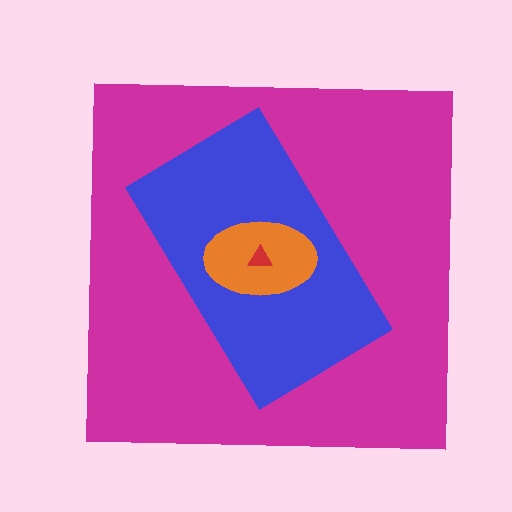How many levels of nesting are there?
4.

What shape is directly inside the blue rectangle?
The orange ellipse.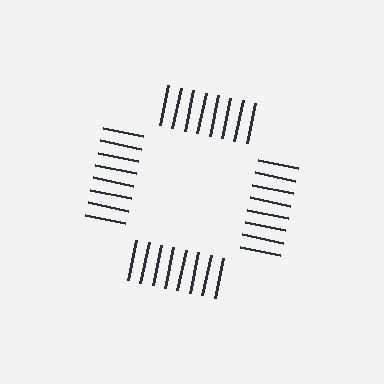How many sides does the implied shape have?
4 sides — the line-ends trace a square.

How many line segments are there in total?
32 — 8 along each of the 4 edges.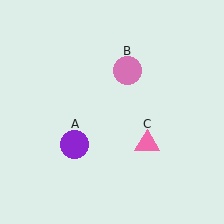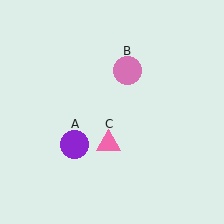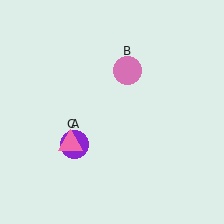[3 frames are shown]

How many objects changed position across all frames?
1 object changed position: pink triangle (object C).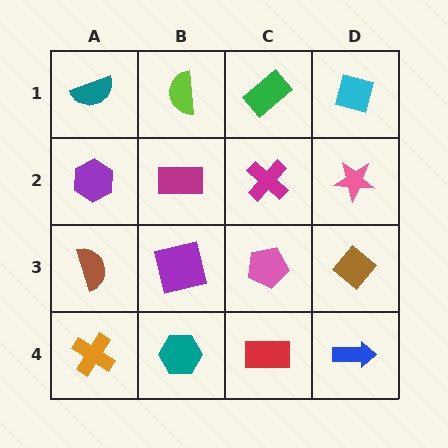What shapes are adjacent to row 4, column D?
A brown diamond (row 3, column D), a red rectangle (row 4, column C).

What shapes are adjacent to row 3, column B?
A magenta rectangle (row 2, column B), a teal hexagon (row 4, column B), a brown semicircle (row 3, column A), a pink pentagon (row 3, column C).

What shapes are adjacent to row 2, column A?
A teal semicircle (row 1, column A), a brown semicircle (row 3, column A), a magenta rectangle (row 2, column B).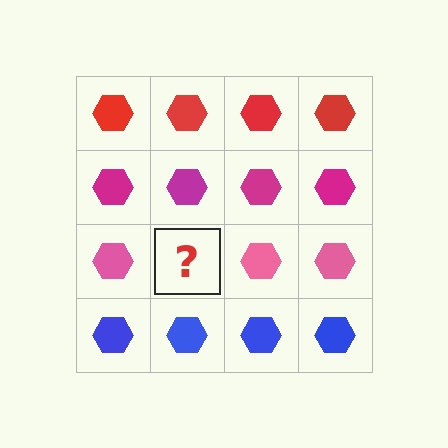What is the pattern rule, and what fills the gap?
The rule is that each row has a consistent color. The gap should be filled with a pink hexagon.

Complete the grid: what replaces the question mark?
The question mark should be replaced with a pink hexagon.